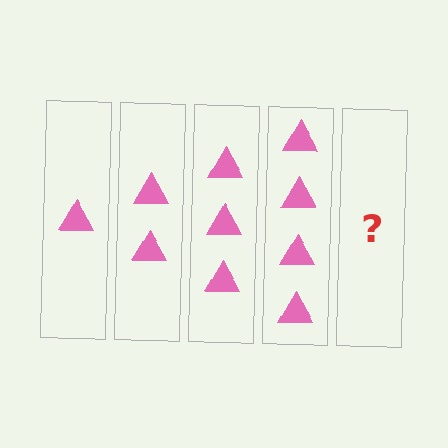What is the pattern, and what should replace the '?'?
The pattern is that each step adds one more triangle. The '?' should be 5 triangles.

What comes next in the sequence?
The next element should be 5 triangles.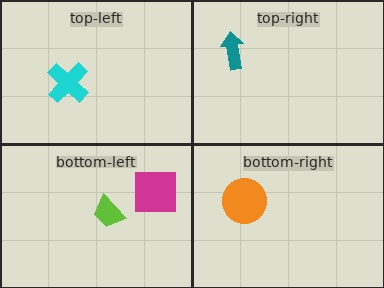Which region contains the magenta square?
The bottom-left region.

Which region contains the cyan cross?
The top-left region.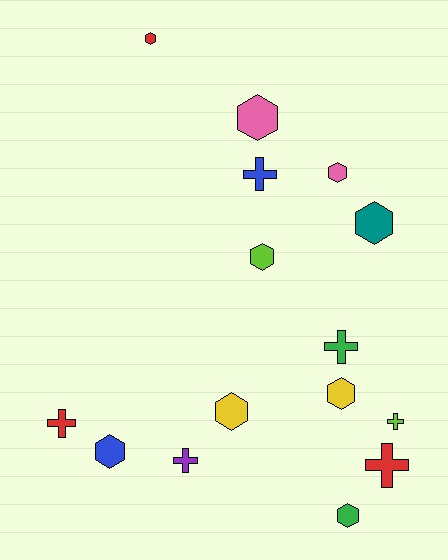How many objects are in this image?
There are 15 objects.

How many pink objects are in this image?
There are 2 pink objects.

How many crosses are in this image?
There are 6 crosses.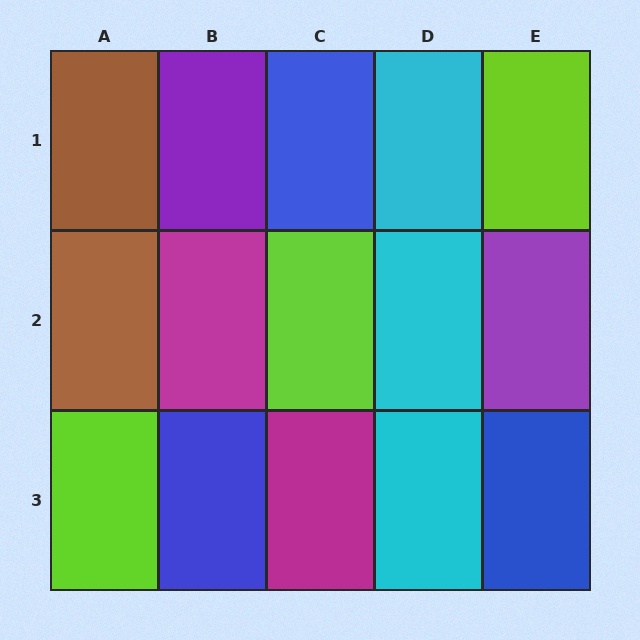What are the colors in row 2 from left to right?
Brown, magenta, lime, cyan, purple.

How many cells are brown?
2 cells are brown.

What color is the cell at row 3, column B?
Blue.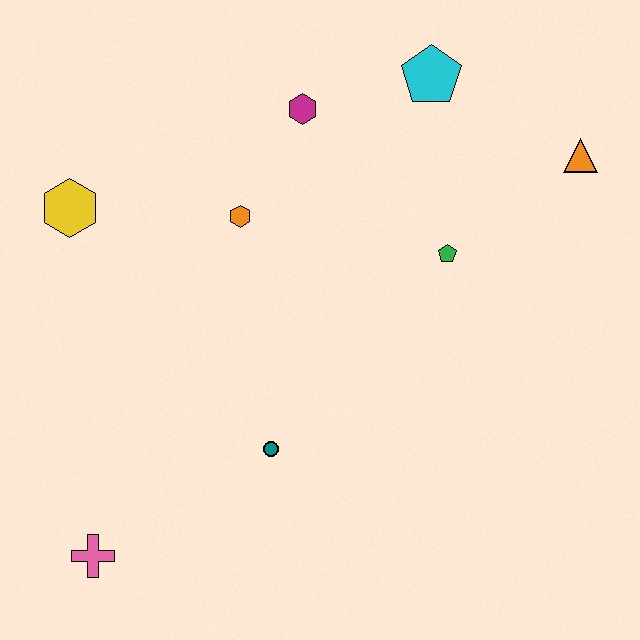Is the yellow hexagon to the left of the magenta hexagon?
Yes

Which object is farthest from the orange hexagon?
The pink cross is farthest from the orange hexagon.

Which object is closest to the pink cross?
The teal circle is closest to the pink cross.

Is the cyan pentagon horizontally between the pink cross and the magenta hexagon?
No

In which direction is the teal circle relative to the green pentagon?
The teal circle is below the green pentagon.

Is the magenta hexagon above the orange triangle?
Yes